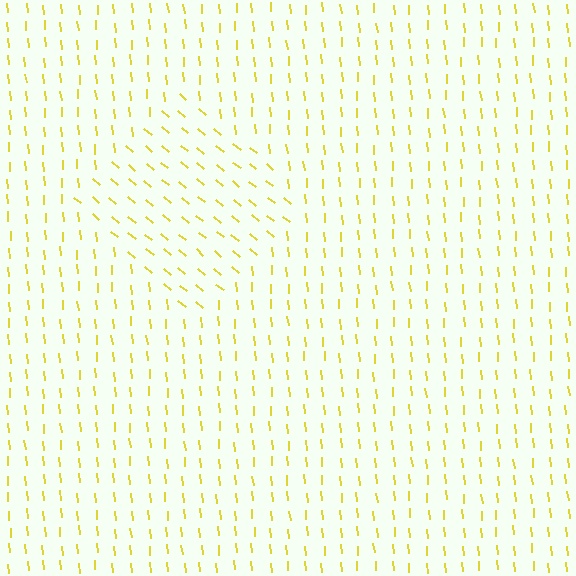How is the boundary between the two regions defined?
The boundary is defined purely by a change in line orientation (approximately 45 degrees difference). All lines are the same color and thickness.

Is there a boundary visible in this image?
Yes, there is a texture boundary formed by a change in line orientation.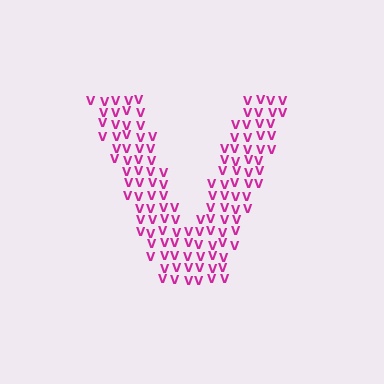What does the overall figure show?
The overall figure shows the letter V.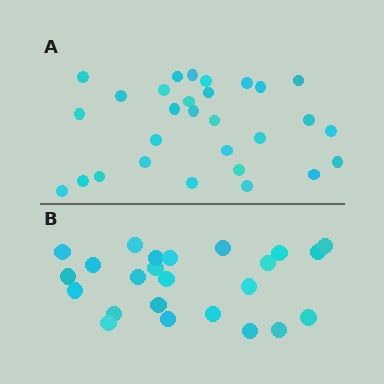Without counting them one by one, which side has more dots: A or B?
Region A (the top region) has more dots.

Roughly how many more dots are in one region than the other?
Region A has about 5 more dots than region B.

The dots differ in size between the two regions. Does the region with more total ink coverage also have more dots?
No. Region B has more total ink coverage because its dots are larger, but region A actually contains more individual dots. Total area can be misleading — the number of items is what matters here.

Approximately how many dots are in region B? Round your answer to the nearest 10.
About 20 dots. (The exact count is 24, which rounds to 20.)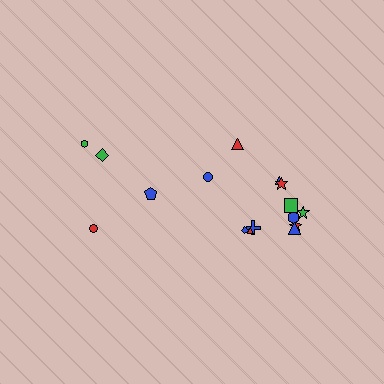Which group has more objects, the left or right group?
The right group.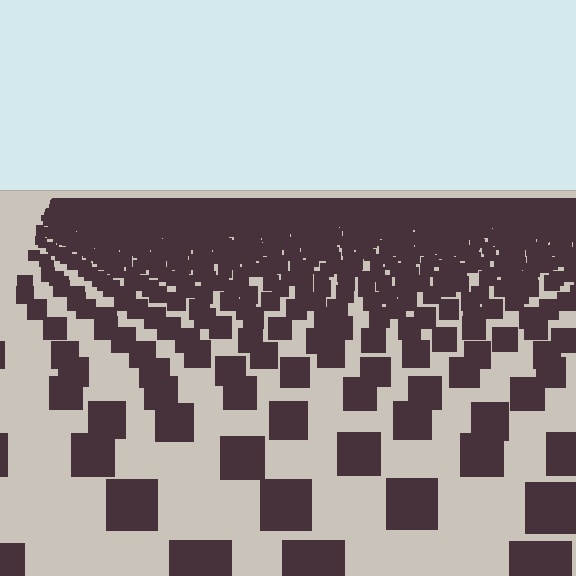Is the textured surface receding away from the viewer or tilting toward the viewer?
The surface is receding away from the viewer. Texture elements get smaller and denser toward the top.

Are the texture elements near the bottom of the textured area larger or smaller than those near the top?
Larger. Near the bottom, elements are closer to the viewer and appear at a bigger on-screen size.